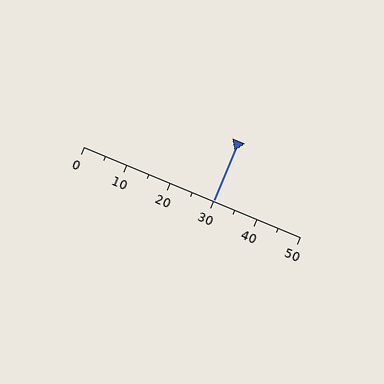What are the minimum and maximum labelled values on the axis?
The axis runs from 0 to 50.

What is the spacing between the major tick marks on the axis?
The major ticks are spaced 10 apart.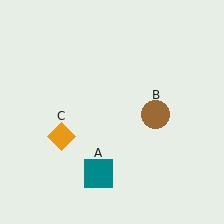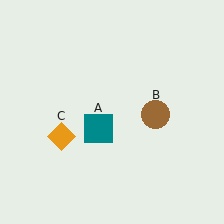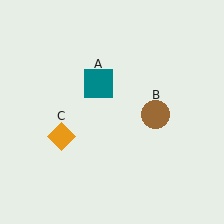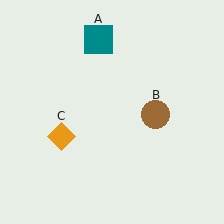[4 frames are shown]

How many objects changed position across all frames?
1 object changed position: teal square (object A).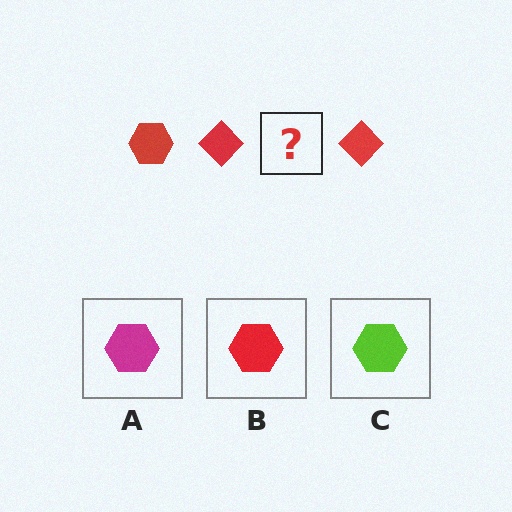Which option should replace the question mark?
Option B.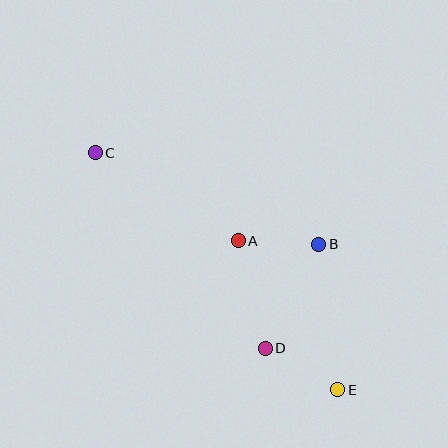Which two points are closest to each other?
Points A and B are closest to each other.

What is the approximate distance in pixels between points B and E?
The distance between B and E is approximately 147 pixels.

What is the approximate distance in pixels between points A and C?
The distance between A and C is approximately 168 pixels.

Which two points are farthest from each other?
Points C and E are farthest from each other.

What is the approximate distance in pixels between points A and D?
The distance between A and D is approximately 111 pixels.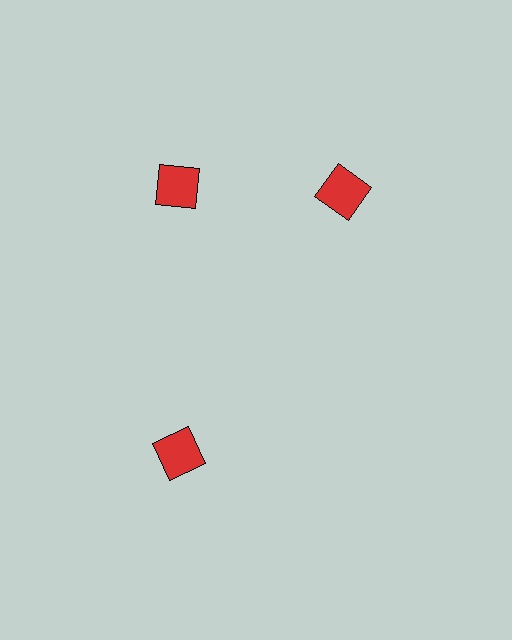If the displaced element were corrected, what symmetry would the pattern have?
It would have 3-fold rotational symmetry — the pattern would map onto itself every 120 degrees.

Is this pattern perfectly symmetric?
No. The 3 red squares are arranged in a ring, but one element near the 3 o'clock position is rotated out of alignment along the ring, breaking the 3-fold rotational symmetry.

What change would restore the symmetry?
The symmetry would be restored by rotating it back into even spacing with its neighbors so that all 3 squares sit at equal angles and equal distance from the center.